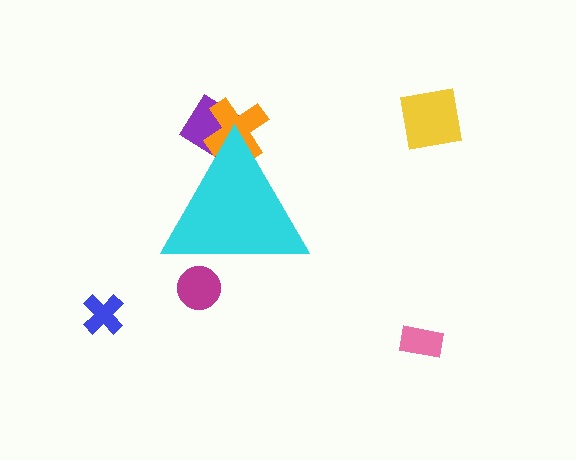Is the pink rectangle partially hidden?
No, the pink rectangle is fully visible.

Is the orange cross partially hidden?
Yes, the orange cross is partially hidden behind the cyan triangle.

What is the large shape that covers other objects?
A cyan triangle.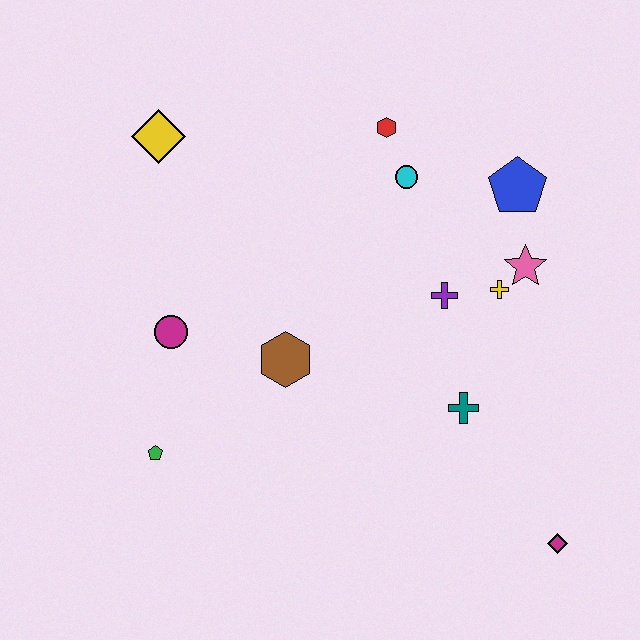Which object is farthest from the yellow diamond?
The magenta diamond is farthest from the yellow diamond.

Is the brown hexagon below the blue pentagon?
Yes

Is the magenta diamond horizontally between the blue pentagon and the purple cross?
No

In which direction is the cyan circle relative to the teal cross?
The cyan circle is above the teal cross.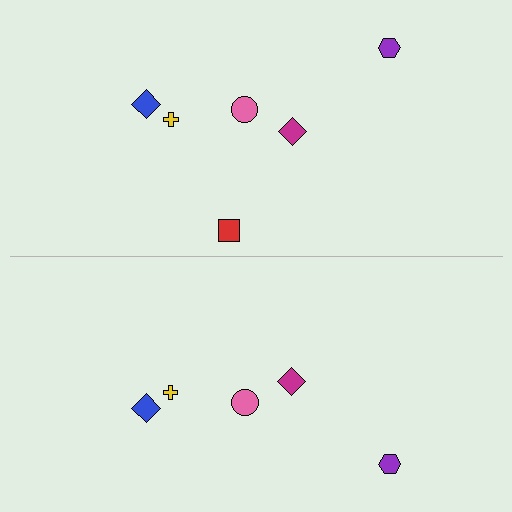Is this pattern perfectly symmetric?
No, the pattern is not perfectly symmetric. A red square is missing from the bottom side.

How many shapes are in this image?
There are 11 shapes in this image.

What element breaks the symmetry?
A red square is missing from the bottom side.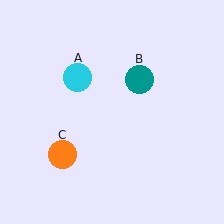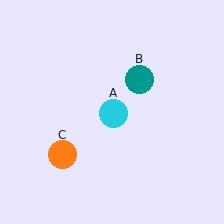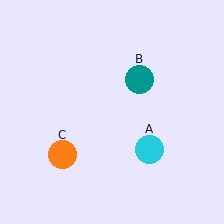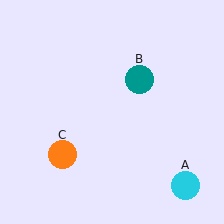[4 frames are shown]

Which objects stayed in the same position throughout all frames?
Teal circle (object B) and orange circle (object C) remained stationary.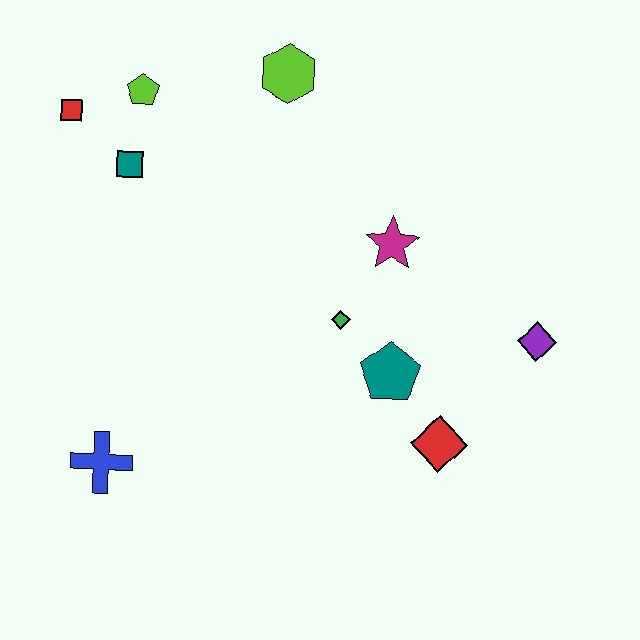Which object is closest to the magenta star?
The green diamond is closest to the magenta star.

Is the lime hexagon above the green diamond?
Yes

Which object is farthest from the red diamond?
The red square is farthest from the red diamond.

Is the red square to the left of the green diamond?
Yes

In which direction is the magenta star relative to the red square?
The magenta star is to the right of the red square.